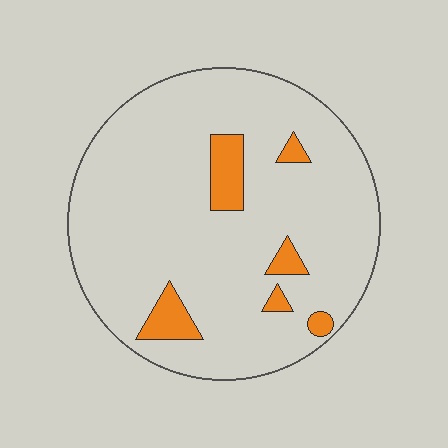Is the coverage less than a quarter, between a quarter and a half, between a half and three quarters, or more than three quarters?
Less than a quarter.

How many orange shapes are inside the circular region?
6.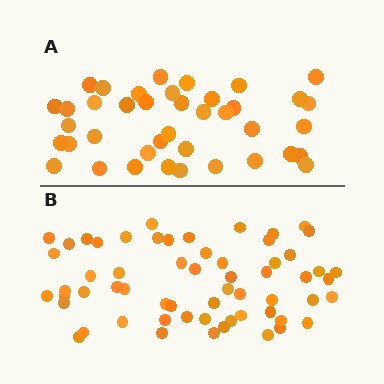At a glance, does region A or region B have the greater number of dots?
Region B (the bottom region) has more dots.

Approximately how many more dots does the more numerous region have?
Region B has approximately 20 more dots than region A.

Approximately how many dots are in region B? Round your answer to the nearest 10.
About 60 dots.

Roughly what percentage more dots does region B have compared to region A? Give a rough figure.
About 50% more.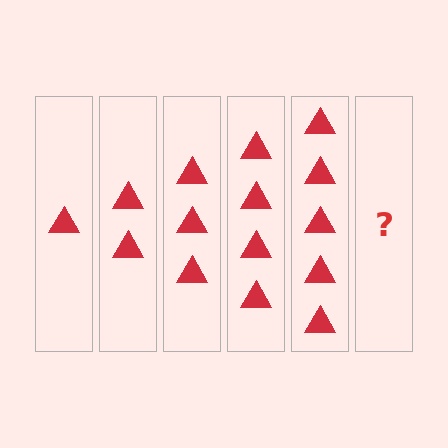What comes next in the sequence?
The next element should be 6 triangles.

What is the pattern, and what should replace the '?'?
The pattern is that each step adds one more triangle. The '?' should be 6 triangles.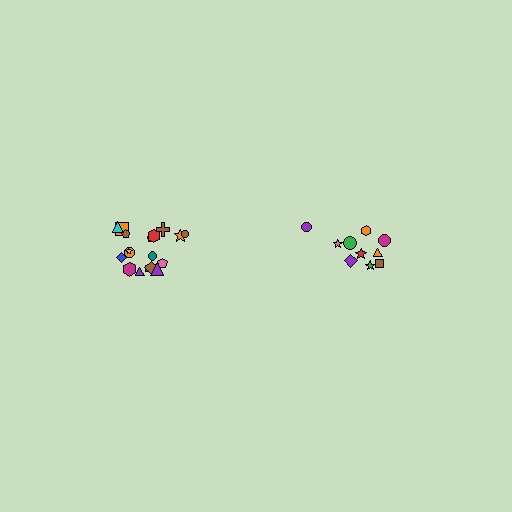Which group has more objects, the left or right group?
The left group.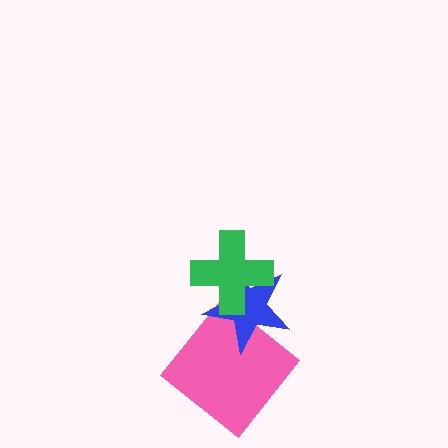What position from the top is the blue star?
The blue star is 2nd from the top.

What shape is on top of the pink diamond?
The blue star is on top of the pink diamond.